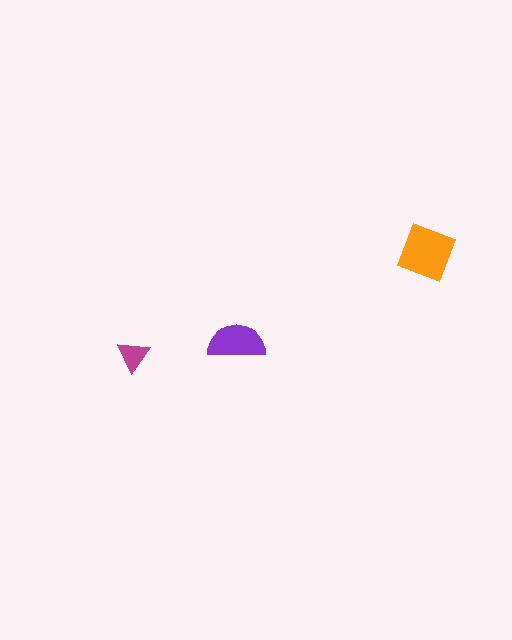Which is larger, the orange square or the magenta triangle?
The orange square.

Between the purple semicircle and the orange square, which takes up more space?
The orange square.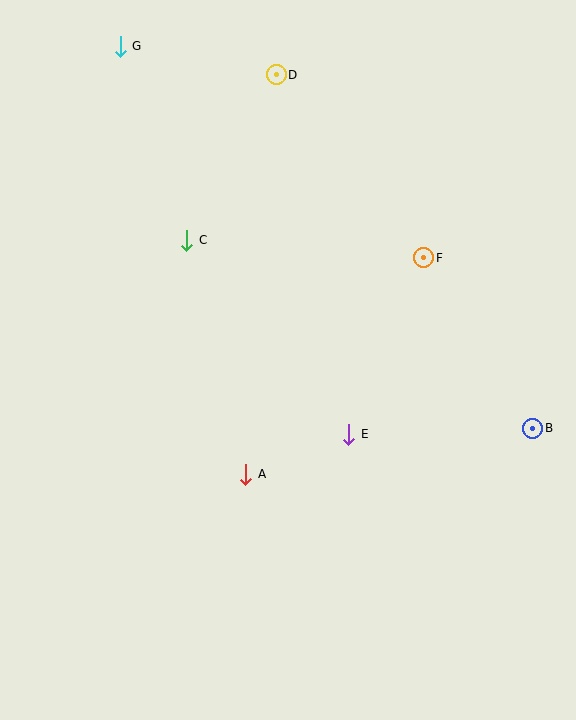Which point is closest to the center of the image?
Point E at (349, 434) is closest to the center.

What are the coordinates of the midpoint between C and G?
The midpoint between C and G is at (153, 143).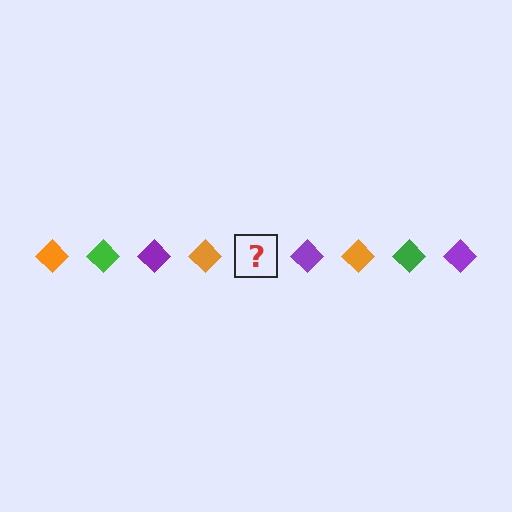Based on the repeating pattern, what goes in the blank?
The blank should be a green diamond.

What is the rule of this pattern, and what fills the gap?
The rule is that the pattern cycles through orange, green, purple diamonds. The gap should be filled with a green diamond.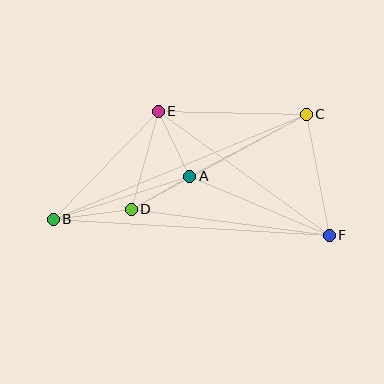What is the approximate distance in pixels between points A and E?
The distance between A and E is approximately 72 pixels.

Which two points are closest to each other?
Points A and D are closest to each other.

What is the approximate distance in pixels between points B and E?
The distance between B and E is approximately 150 pixels.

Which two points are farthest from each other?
Points B and F are farthest from each other.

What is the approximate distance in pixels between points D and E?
The distance between D and E is approximately 101 pixels.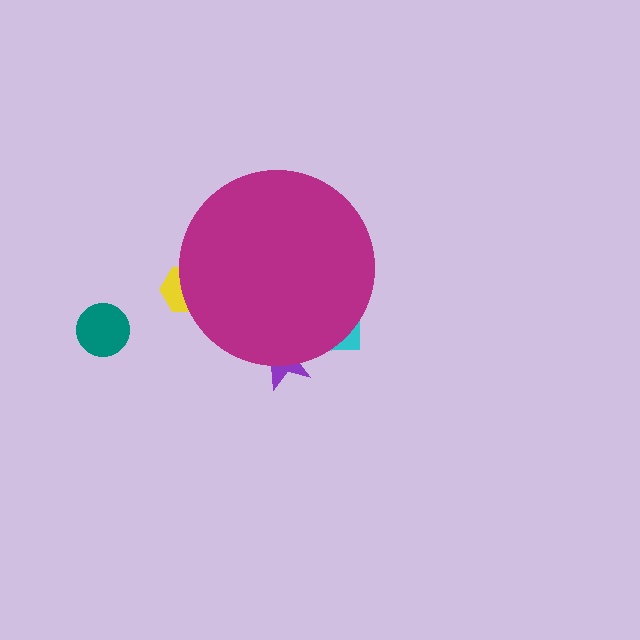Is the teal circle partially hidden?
No, the teal circle is fully visible.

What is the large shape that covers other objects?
A magenta circle.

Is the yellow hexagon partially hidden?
Yes, the yellow hexagon is partially hidden behind the magenta circle.